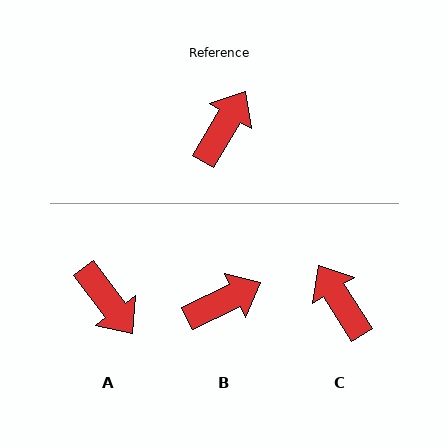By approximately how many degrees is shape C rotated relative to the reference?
Approximately 63 degrees counter-clockwise.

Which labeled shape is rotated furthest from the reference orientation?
A, about 112 degrees away.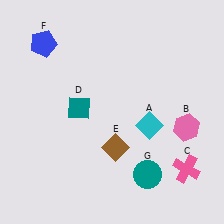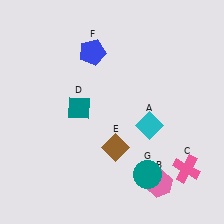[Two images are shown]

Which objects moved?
The objects that moved are: the pink hexagon (B), the blue pentagon (F).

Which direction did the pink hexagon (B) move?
The pink hexagon (B) moved down.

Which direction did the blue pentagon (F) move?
The blue pentagon (F) moved right.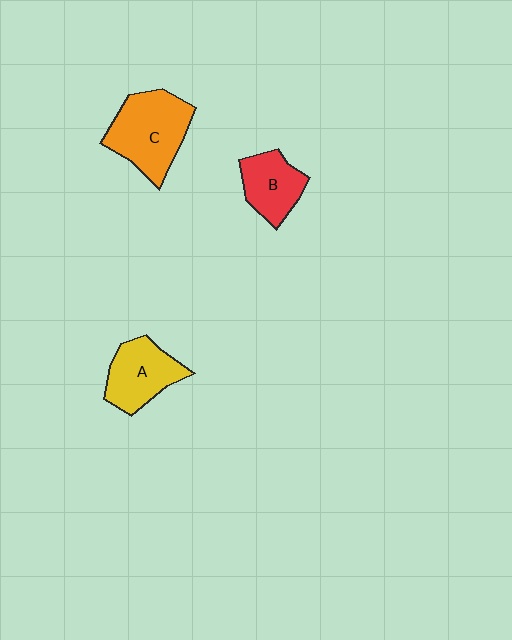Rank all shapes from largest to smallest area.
From largest to smallest: C (orange), A (yellow), B (red).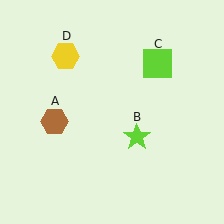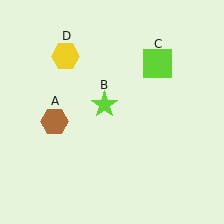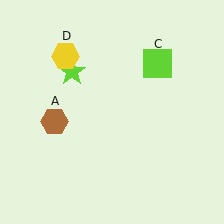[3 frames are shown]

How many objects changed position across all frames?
1 object changed position: lime star (object B).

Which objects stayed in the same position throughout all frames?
Brown hexagon (object A) and lime square (object C) and yellow hexagon (object D) remained stationary.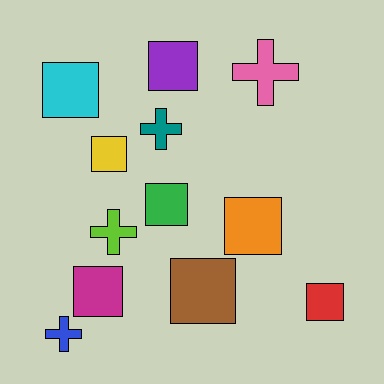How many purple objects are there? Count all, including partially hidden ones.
There is 1 purple object.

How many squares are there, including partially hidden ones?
There are 8 squares.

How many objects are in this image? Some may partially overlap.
There are 12 objects.